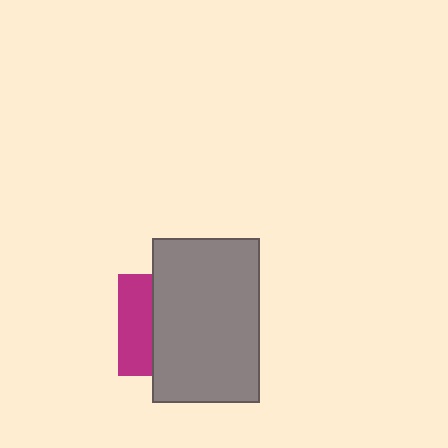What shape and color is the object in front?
The object in front is a gray rectangle.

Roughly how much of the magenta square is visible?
A small part of it is visible (roughly 33%).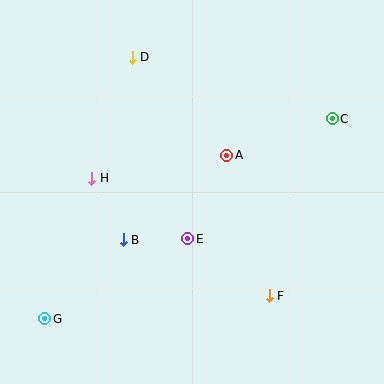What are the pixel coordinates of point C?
Point C is at (332, 119).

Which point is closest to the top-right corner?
Point C is closest to the top-right corner.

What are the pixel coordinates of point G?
Point G is at (45, 319).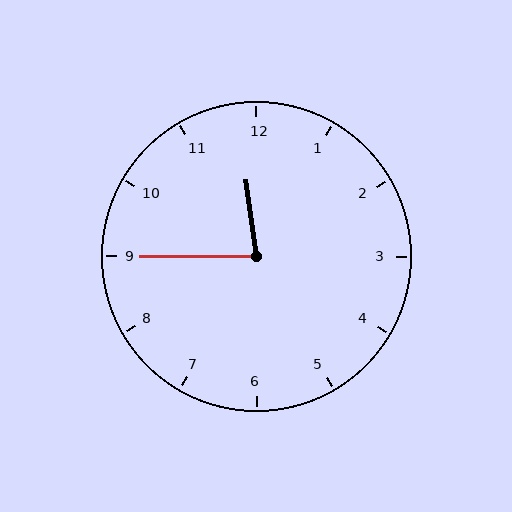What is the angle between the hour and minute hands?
Approximately 82 degrees.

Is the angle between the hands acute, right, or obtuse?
It is acute.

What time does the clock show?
11:45.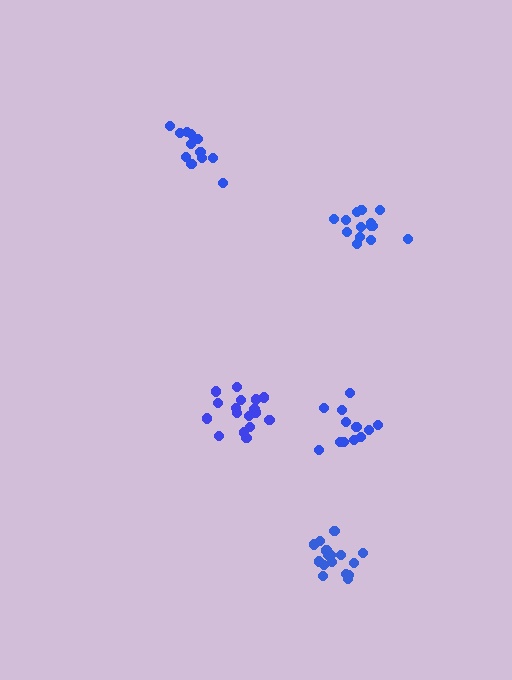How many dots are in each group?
Group 1: 16 dots, Group 2: 12 dots, Group 3: 17 dots, Group 4: 14 dots, Group 5: 13 dots (72 total).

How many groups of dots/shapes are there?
There are 5 groups.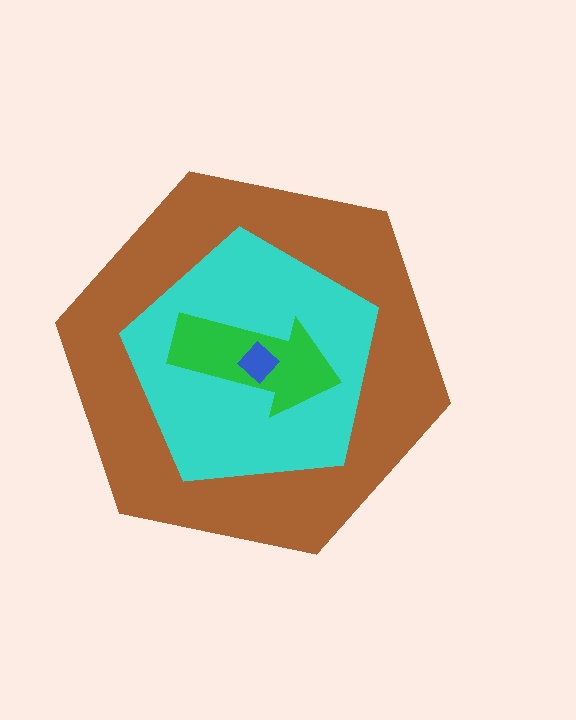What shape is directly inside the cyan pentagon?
The green arrow.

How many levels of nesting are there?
4.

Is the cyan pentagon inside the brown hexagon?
Yes.